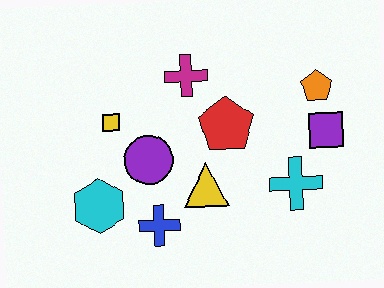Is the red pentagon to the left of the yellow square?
No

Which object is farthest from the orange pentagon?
The cyan hexagon is farthest from the orange pentagon.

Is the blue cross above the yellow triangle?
No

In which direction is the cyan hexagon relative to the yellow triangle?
The cyan hexagon is to the left of the yellow triangle.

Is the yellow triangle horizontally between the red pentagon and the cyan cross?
No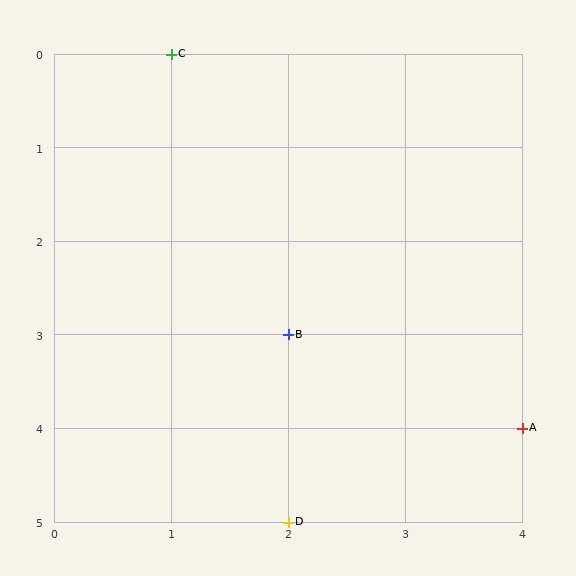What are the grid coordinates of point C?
Point C is at grid coordinates (1, 0).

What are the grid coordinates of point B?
Point B is at grid coordinates (2, 3).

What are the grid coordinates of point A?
Point A is at grid coordinates (4, 4).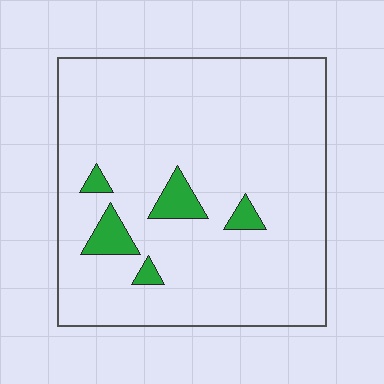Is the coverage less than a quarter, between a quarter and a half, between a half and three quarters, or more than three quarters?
Less than a quarter.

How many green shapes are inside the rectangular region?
5.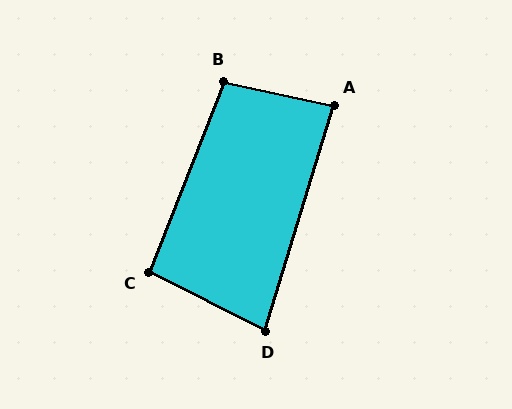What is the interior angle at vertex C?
Approximately 95 degrees (obtuse).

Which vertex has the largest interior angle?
B, at approximately 100 degrees.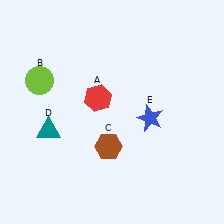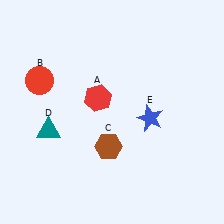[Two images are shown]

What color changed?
The circle (B) changed from lime in Image 1 to red in Image 2.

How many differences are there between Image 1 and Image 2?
There is 1 difference between the two images.